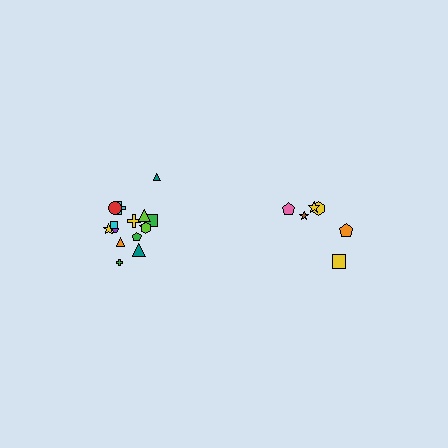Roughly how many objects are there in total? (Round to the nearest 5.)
Roughly 20 objects in total.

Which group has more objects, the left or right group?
The left group.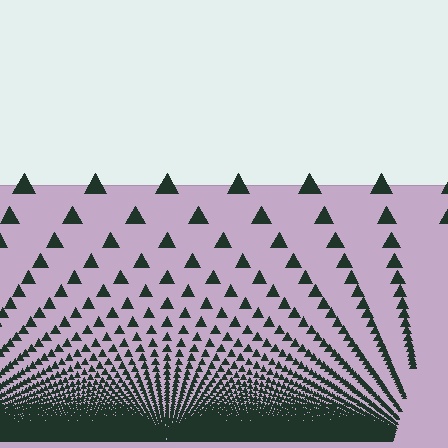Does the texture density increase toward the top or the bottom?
Density increases toward the bottom.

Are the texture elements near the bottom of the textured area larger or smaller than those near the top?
Smaller. The gradient is inverted — elements near the bottom are smaller and denser.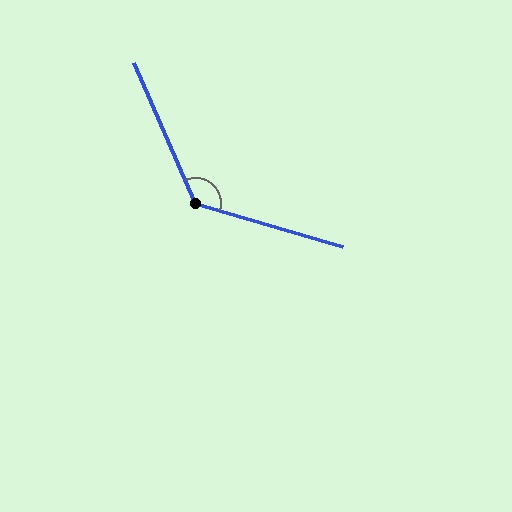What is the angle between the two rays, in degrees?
Approximately 130 degrees.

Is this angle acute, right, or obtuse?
It is obtuse.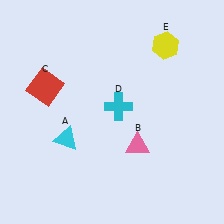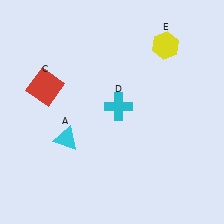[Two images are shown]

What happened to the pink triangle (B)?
The pink triangle (B) was removed in Image 2. It was in the bottom-right area of Image 1.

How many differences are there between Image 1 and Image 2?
There is 1 difference between the two images.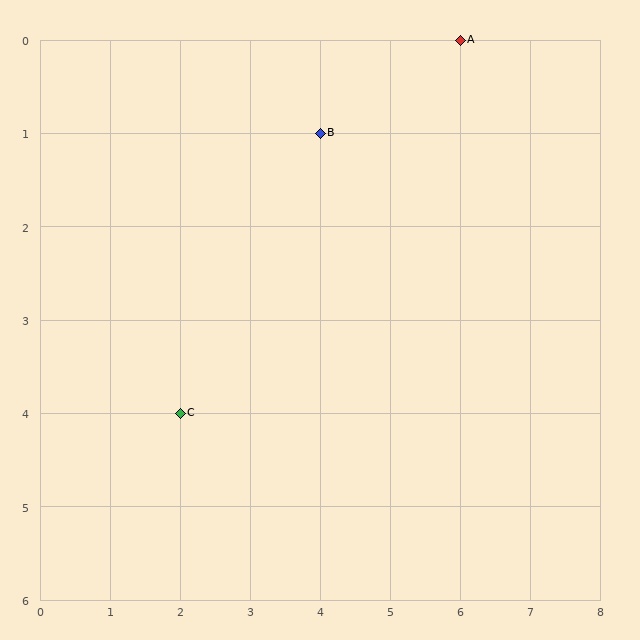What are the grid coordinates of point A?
Point A is at grid coordinates (6, 0).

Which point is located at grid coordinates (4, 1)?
Point B is at (4, 1).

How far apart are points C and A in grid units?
Points C and A are 4 columns and 4 rows apart (about 5.7 grid units diagonally).